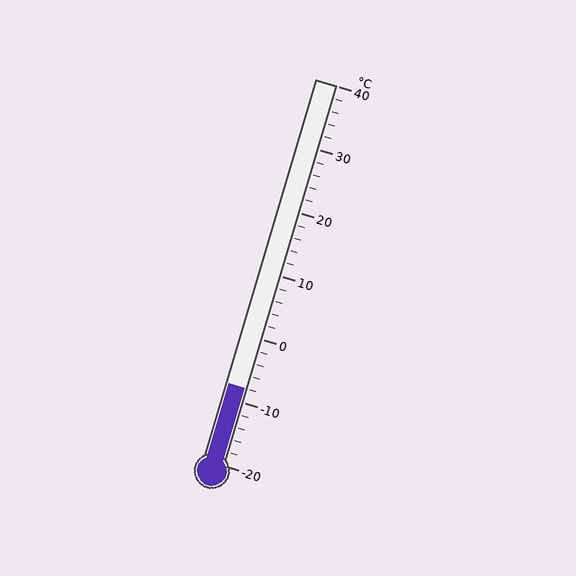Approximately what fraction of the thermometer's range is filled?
The thermometer is filled to approximately 20% of its range.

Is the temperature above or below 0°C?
The temperature is below 0°C.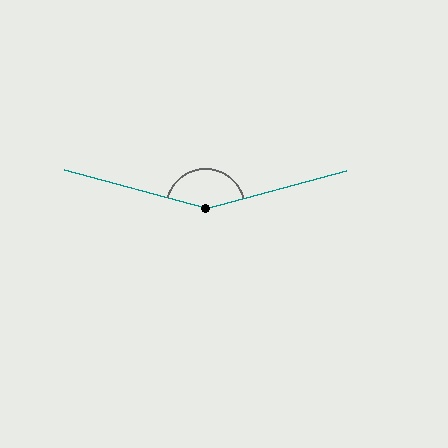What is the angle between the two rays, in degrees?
Approximately 149 degrees.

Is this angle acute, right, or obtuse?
It is obtuse.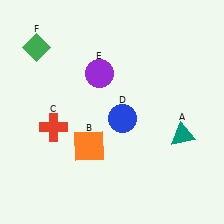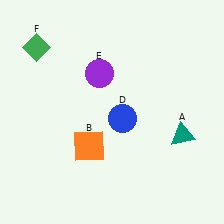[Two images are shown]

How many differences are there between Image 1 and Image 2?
There is 1 difference between the two images.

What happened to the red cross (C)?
The red cross (C) was removed in Image 2. It was in the bottom-left area of Image 1.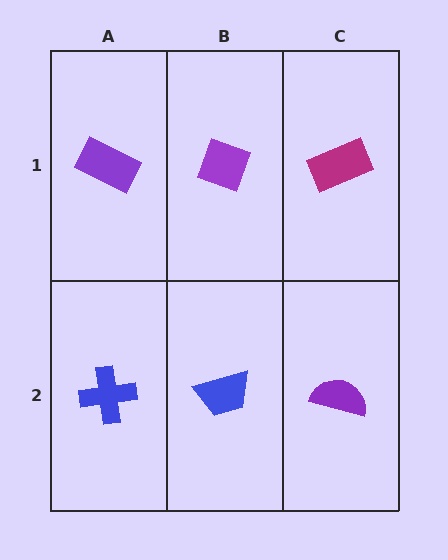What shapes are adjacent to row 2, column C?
A magenta rectangle (row 1, column C), a blue trapezoid (row 2, column B).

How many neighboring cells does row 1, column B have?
3.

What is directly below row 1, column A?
A blue cross.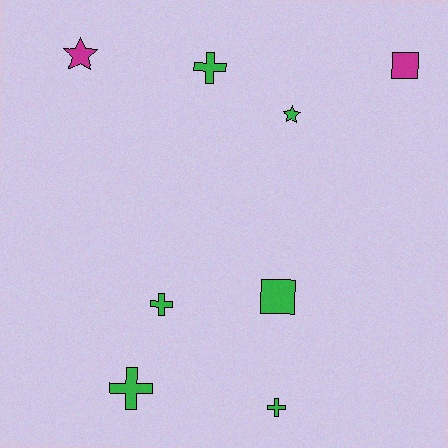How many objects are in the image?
There are 8 objects.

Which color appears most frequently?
Green, with 6 objects.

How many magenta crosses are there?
There are no magenta crosses.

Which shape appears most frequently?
Cross, with 4 objects.